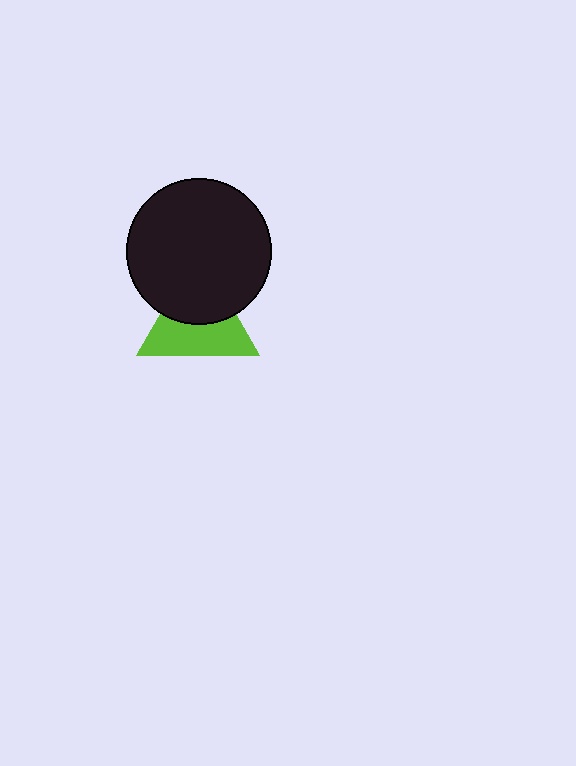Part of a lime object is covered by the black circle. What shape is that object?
It is a triangle.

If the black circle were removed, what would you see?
You would see the complete lime triangle.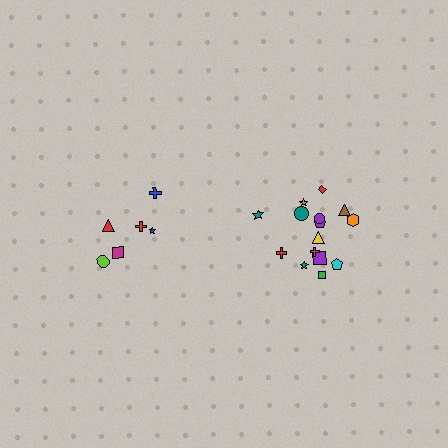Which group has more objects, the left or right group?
The right group.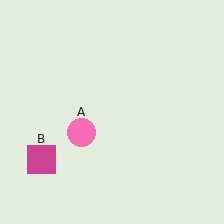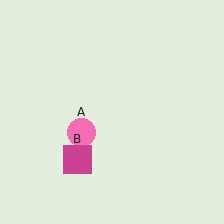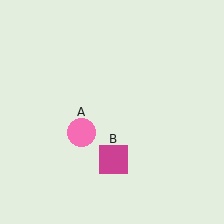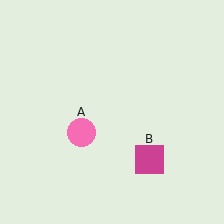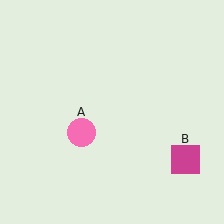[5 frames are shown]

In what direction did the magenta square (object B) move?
The magenta square (object B) moved right.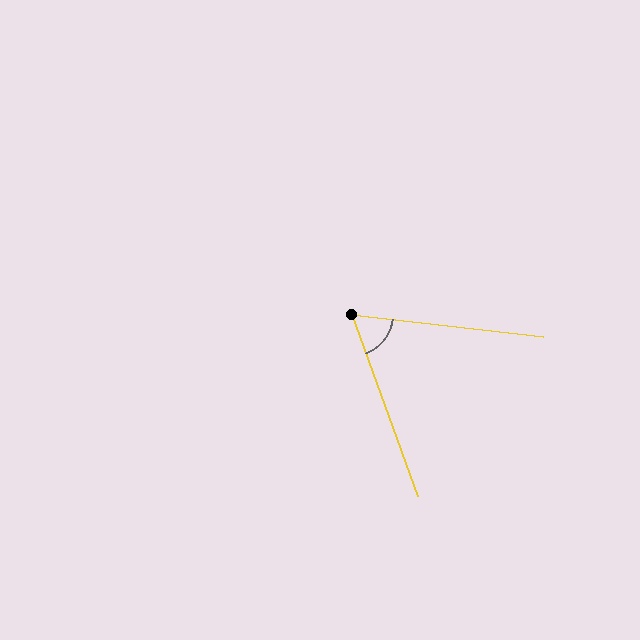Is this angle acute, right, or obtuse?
It is acute.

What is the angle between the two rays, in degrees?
Approximately 64 degrees.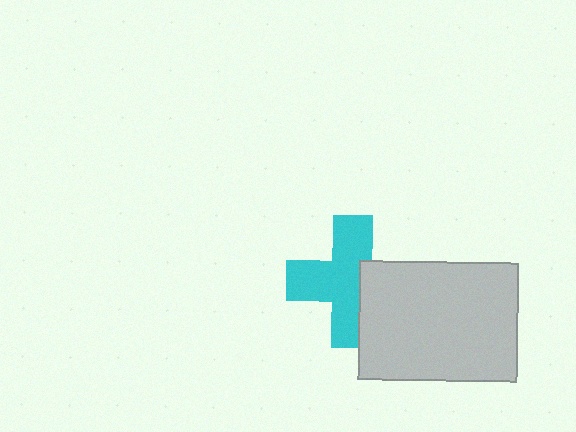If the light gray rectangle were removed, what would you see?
You would see the complete cyan cross.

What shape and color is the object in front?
The object in front is a light gray rectangle.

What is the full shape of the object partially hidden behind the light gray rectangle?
The partially hidden object is a cyan cross.